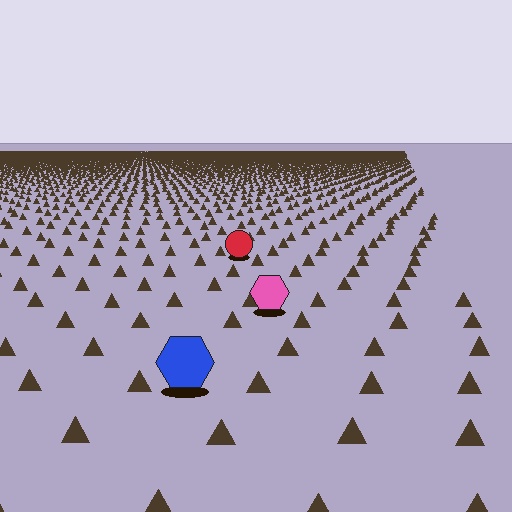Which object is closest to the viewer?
The blue hexagon is closest. The texture marks near it are larger and more spread out.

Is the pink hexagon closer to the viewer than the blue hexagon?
No. The blue hexagon is closer — you can tell from the texture gradient: the ground texture is coarser near it.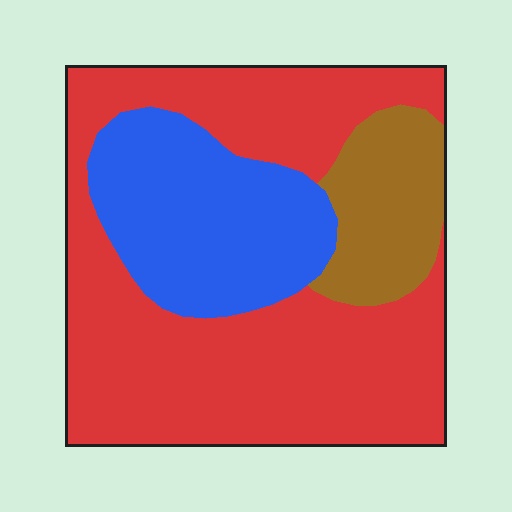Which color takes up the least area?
Brown, at roughly 15%.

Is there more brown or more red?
Red.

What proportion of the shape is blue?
Blue covers around 25% of the shape.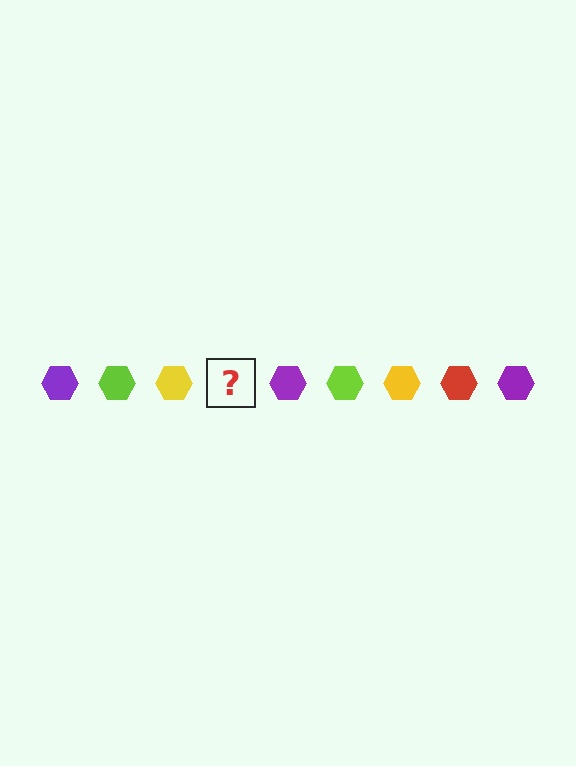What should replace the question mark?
The question mark should be replaced with a red hexagon.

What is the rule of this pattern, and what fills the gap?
The rule is that the pattern cycles through purple, lime, yellow, red hexagons. The gap should be filled with a red hexagon.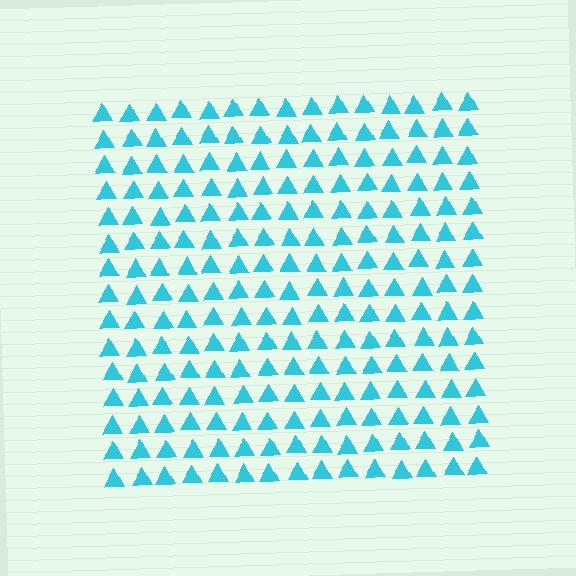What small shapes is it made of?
It is made of small triangles.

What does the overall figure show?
The overall figure shows a square.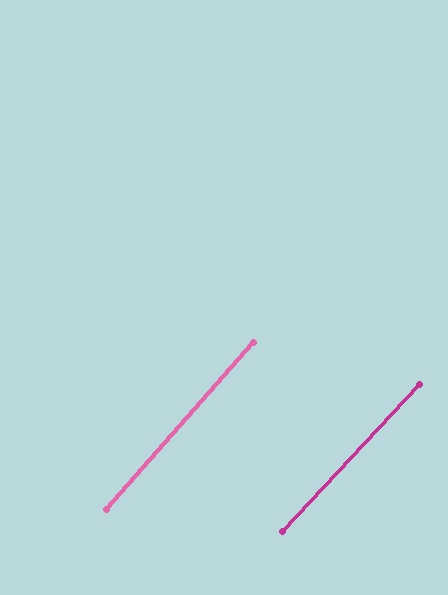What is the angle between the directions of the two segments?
Approximately 2 degrees.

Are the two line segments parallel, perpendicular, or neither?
Parallel — their directions differ by only 1.8°.